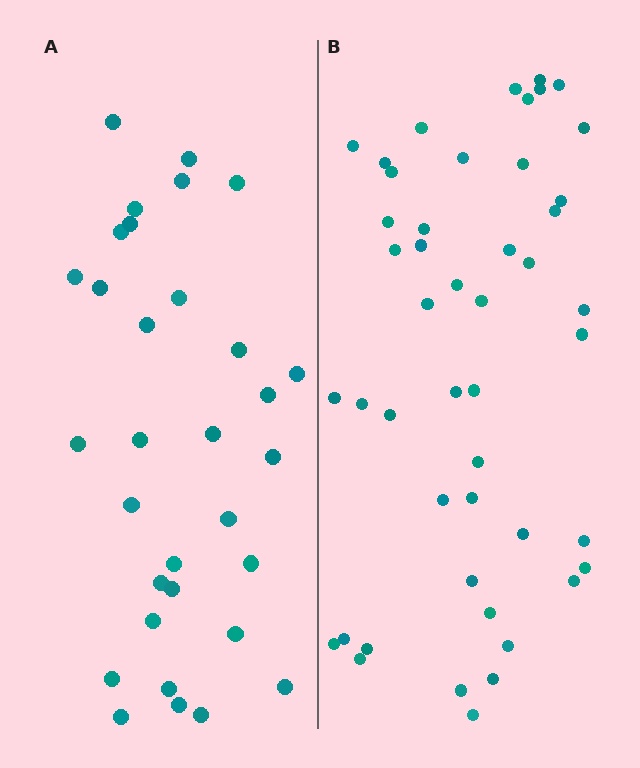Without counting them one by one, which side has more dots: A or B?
Region B (the right region) has more dots.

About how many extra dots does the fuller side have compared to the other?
Region B has approximately 15 more dots than region A.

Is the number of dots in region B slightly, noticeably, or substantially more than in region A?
Region B has substantially more. The ratio is roughly 1.5 to 1.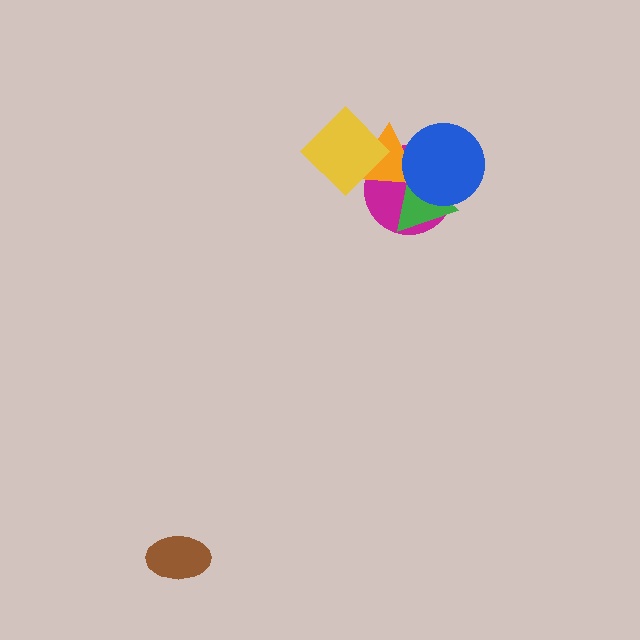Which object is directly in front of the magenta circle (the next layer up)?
The orange triangle is directly in front of the magenta circle.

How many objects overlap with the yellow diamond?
2 objects overlap with the yellow diamond.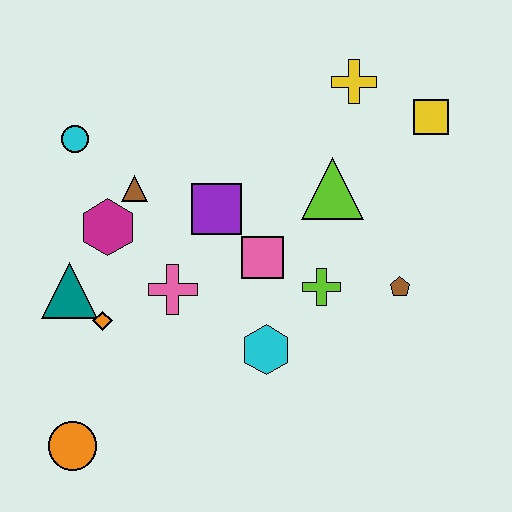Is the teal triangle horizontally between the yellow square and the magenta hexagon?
No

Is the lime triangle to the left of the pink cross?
No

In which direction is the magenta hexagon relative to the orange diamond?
The magenta hexagon is above the orange diamond.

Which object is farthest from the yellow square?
The orange circle is farthest from the yellow square.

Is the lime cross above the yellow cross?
No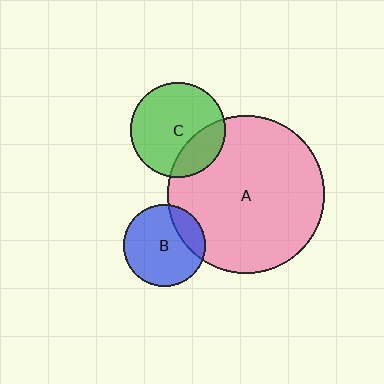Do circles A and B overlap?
Yes.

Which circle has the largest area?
Circle A (pink).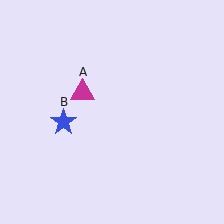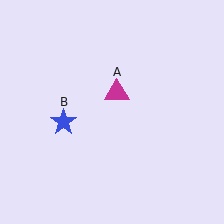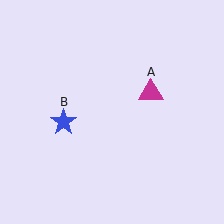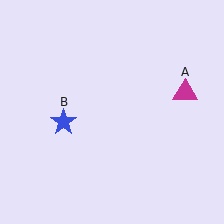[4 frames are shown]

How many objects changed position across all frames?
1 object changed position: magenta triangle (object A).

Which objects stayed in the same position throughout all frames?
Blue star (object B) remained stationary.